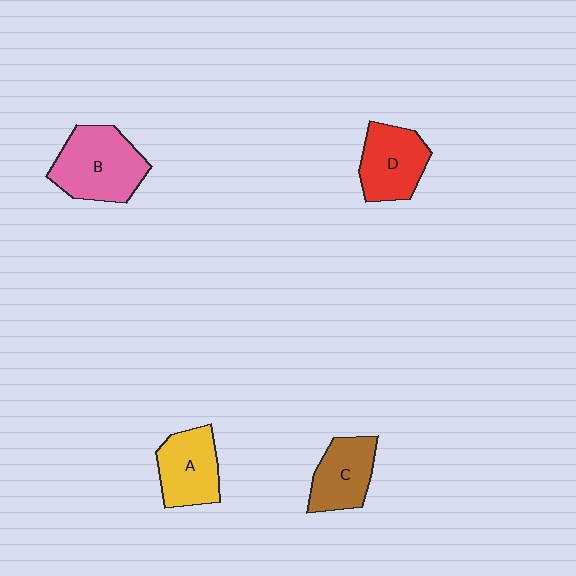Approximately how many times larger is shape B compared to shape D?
Approximately 1.3 times.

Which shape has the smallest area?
Shape C (brown).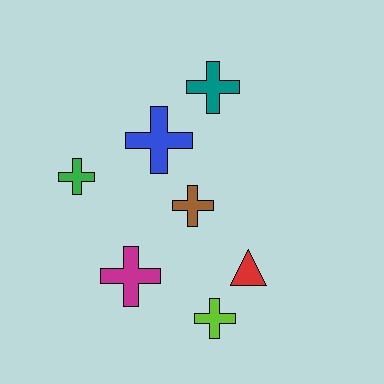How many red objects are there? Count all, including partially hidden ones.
There is 1 red object.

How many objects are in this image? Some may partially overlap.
There are 7 objects.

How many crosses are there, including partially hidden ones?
There are 6 crosses.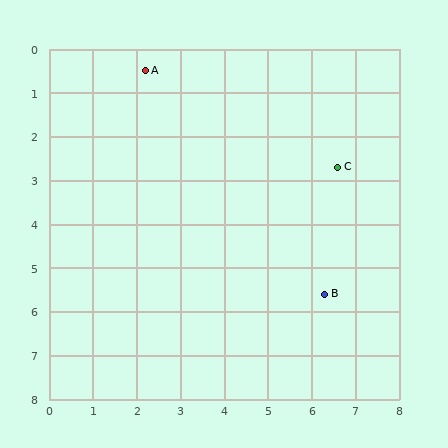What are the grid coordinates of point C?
Point C is at approximately (6.6, 2.7).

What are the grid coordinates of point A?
Point A is at approximately (2.2, 0.5).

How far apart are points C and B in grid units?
Points C and B are about 2.9 grid units apart.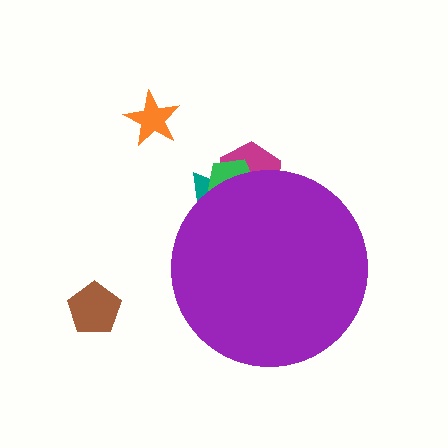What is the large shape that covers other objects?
A purple circle.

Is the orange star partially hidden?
No, the orange star is fully visible.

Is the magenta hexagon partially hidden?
Yes, the magenta hexagon is partially hidden behind the purple circle.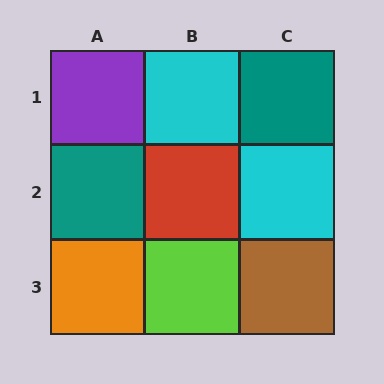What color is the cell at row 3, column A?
Orange.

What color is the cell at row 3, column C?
Brown.